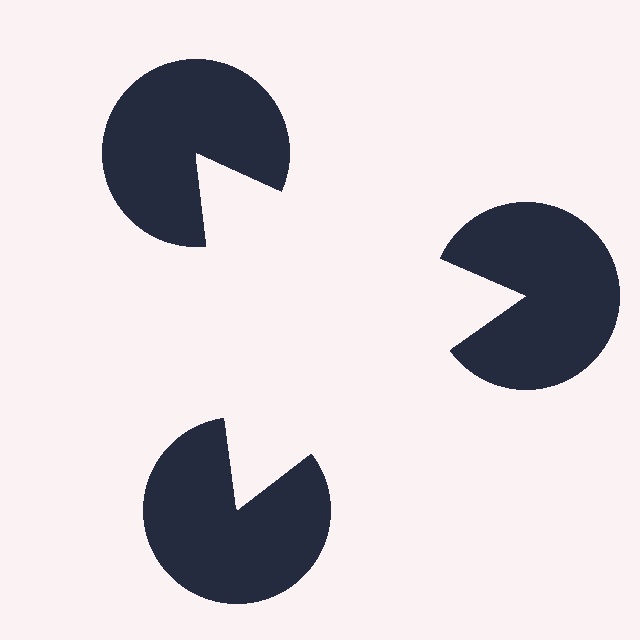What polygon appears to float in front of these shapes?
An illusory triangle — its edges are inferred from the aligned wedge cuts in the pac-man discs, not physically drawn.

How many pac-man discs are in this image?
There are 3 — one at each vertex of the illusory triangle.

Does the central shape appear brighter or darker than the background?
It typically appears slightly brighter than the background, even though no actual brightness change is drawn.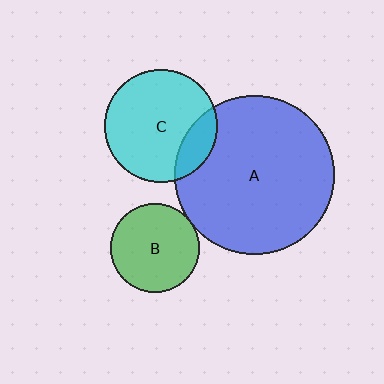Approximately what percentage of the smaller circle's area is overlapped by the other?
Approximately 20%.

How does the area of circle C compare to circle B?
Approximately 1.6 times.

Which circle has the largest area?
Circle A (blue).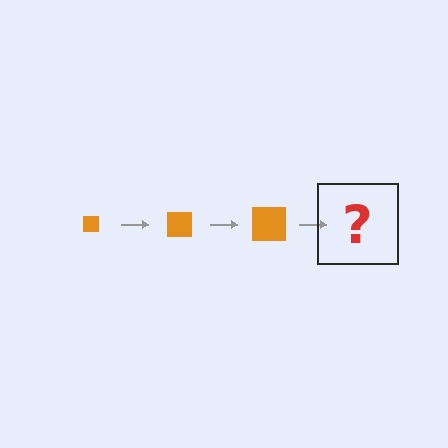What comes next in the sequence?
The next element should be an orange square, larger than the previous one.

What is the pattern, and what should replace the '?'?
The pattern is that the square gets progressively larger each step. The '?' should be an orange square, larger than the previous one.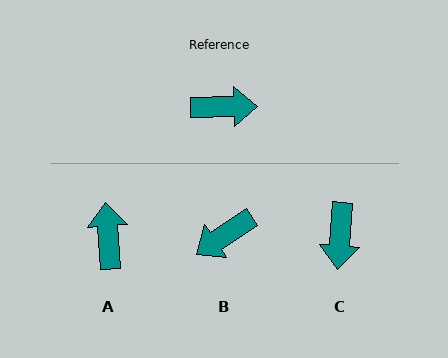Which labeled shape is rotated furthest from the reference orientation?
B, about 147 degrees away.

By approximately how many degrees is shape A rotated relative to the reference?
Approximately 94 degrees counter-clockwise.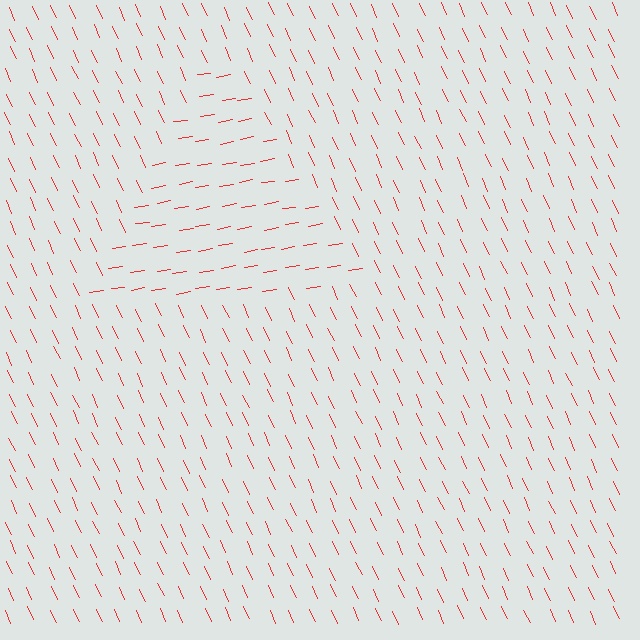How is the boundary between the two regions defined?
The boundary is defined purely by a change in line orientation (approximately 74 degrees difference). All lines are the same color and thickness.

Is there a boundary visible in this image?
Yes, there is a texture boundary formed by a change in line orientation.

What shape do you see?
I see a triangle.